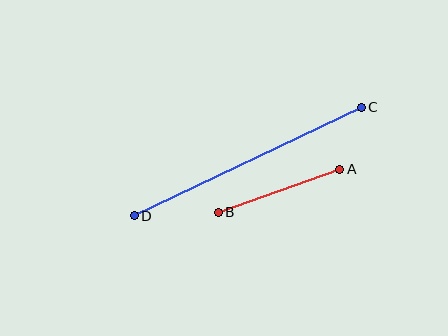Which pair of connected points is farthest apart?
Points C and D are farthest apart.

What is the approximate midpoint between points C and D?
The midpoint is at approximately (248, 161) pixels.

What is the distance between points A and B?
The distance is approximately 129 pixels.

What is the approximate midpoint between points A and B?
The midpoint is at approximately (279, 191) pixels.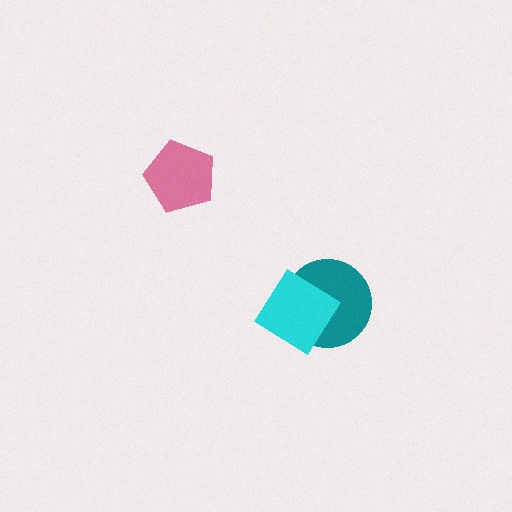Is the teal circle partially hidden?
Yes, it is partially covered by another shape.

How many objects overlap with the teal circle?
1 object overlaps with the teal circle.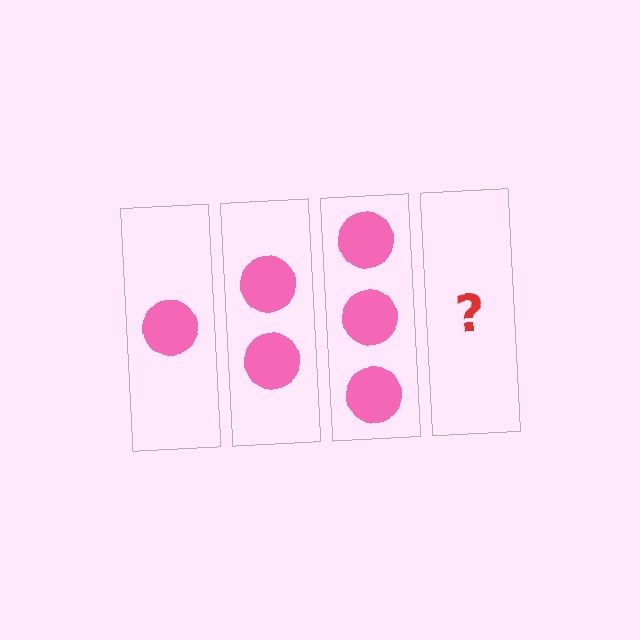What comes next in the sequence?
The next element should be 4 circles.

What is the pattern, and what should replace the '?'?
The pattern is that each step adds one more circle. The '?' should be 4 circles.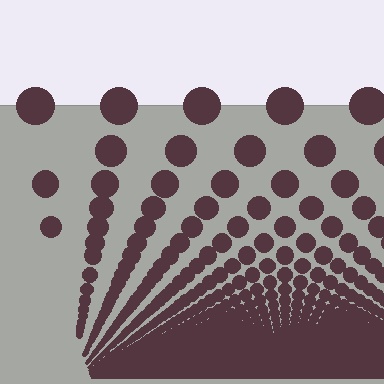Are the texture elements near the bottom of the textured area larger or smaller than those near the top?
Smaller. The gradient is inverted — elements near the bottom are smaller and denser.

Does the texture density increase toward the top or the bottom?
Density increases toward the bottom.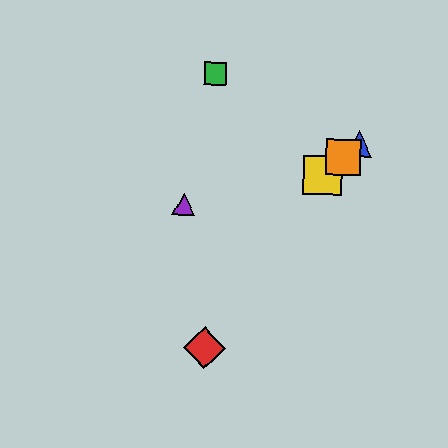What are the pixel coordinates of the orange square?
The orange square is at (343, 157).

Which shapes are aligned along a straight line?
The blue triangle, the yellow square, the orange square are aligned along a straight line.